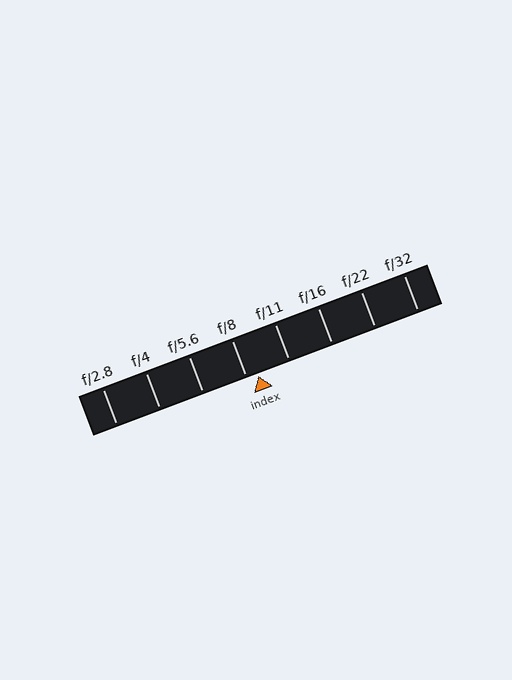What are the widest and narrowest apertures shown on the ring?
The widest aperture shown is f/2.8 and the narrowest is f/32.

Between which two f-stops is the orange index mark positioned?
The index mark is between f/8 and f/11.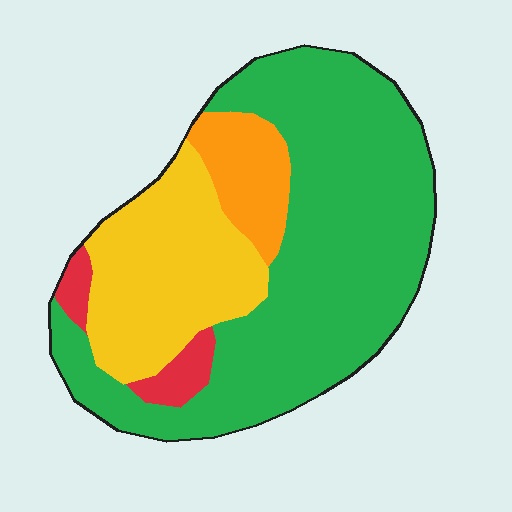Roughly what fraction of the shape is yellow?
Yellow takes up about one quarter (1/4) of the shape.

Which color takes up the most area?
Green, at roughly 60%.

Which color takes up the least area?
Red, at roughly 5%.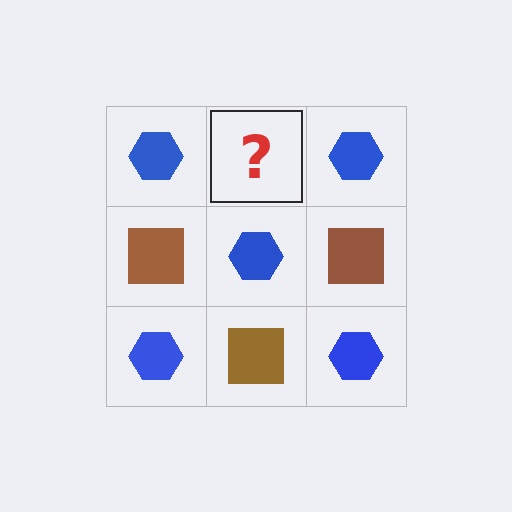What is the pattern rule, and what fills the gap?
The rule is that it alternates blue hexagon and brown square in a checkerboard pattern. The gap should be filled with a brown square.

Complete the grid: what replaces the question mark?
The question mark should be replaced with a brown square.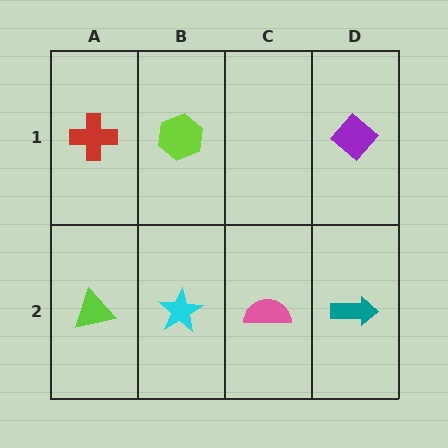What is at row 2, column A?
A lime triangle.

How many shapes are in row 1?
3 shapes.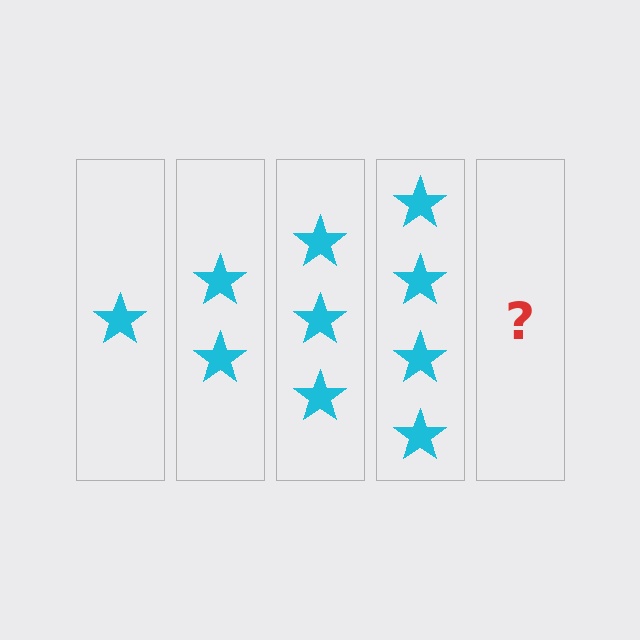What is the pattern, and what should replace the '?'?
The pattern is that each step adds one more star. The '?' should be 5 stars.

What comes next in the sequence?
The next element should be 5 stars.